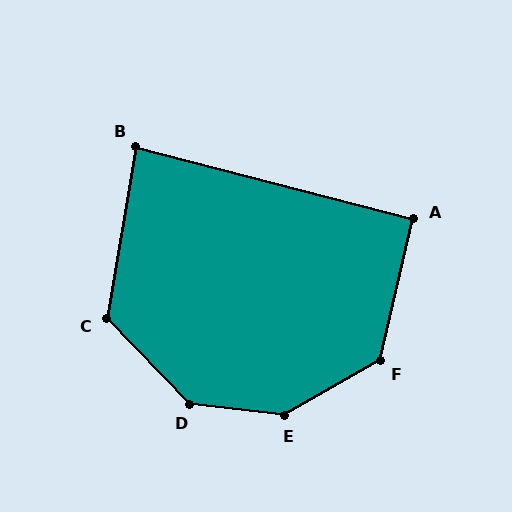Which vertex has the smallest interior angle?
B, at approximately 85 degrees.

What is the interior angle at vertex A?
Approximately 91 degrees (approximately right).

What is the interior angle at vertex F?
Approximately 133 degrees (obtuse).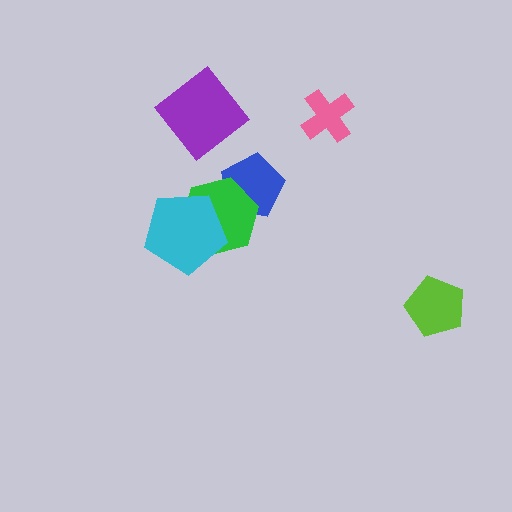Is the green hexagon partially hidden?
Yes, it is partially covered by another shape.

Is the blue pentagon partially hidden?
Yes, it is partially covered by another shape.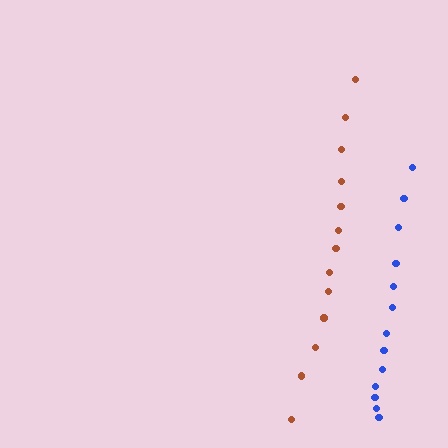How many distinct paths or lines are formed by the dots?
There are 2 distinct paths.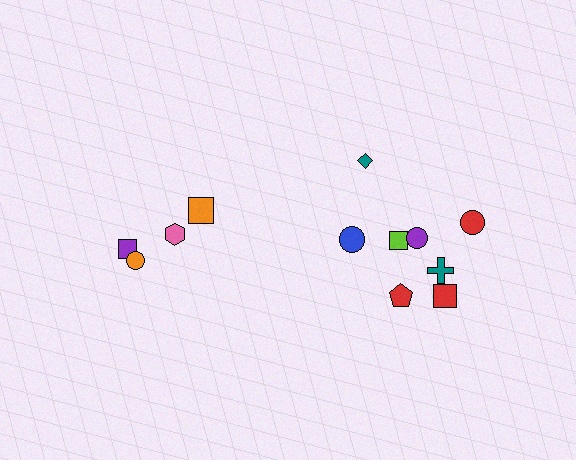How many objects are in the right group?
There are 8 objects.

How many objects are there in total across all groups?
There are 12 objects.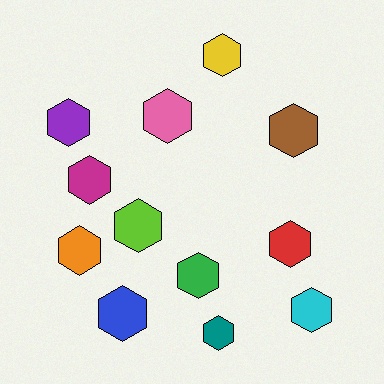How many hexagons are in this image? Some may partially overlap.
There are 12 hexagons.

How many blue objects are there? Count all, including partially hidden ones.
There is 1 blue object.